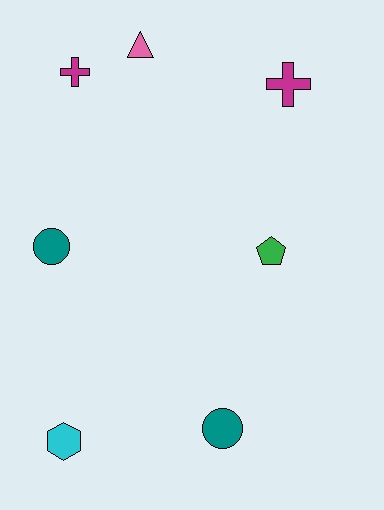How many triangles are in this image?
There is 1 triangle.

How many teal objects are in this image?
There are 2 teal objects.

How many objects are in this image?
There are 7 objects.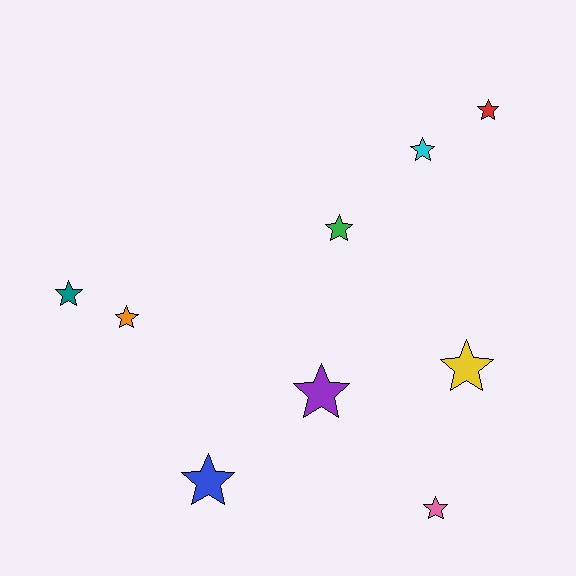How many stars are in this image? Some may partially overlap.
There are 9 stars.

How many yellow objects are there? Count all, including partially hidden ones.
There is 1 yellow object.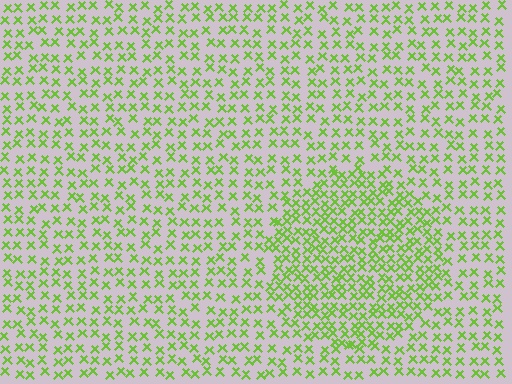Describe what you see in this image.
The image contains small lime elements arranged at two different densities. A circle-shaped region is visible where the elements are more densely packed than the surrounding area.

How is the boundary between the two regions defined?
The boundary is defined by a change in element density (approximately 1.8x ratio). All elements are the same color, size, and shape.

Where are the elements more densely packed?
The elements are more densely packed inside the circle boundary.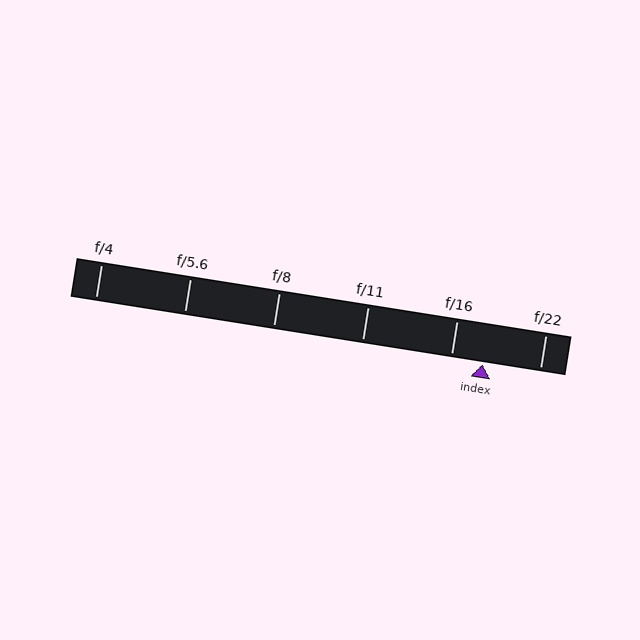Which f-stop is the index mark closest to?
The index mark is closest to f/16.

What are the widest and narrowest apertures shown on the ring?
The widest aperture shown is f/4 and the narrowest is f/22.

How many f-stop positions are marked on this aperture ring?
There are 6 f-stop positions marked.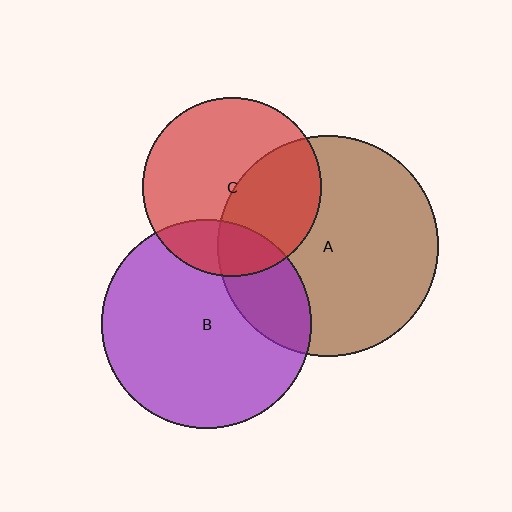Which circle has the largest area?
Circle A (brown).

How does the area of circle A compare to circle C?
Approximately 1.5 times.